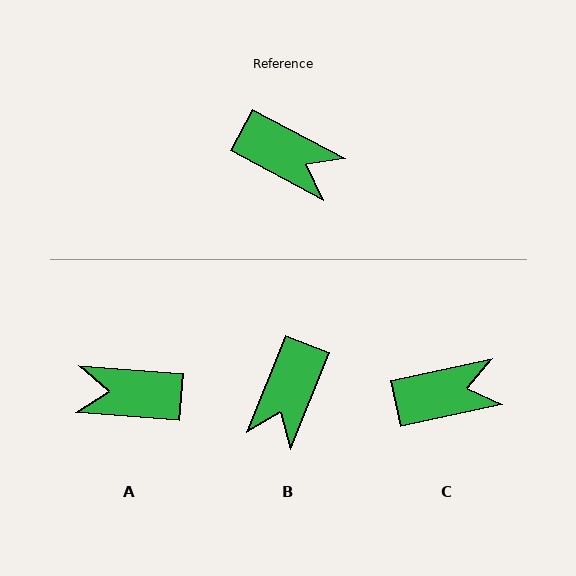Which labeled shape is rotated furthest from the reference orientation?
A, about 156 degrees away.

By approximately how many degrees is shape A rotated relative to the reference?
Approximately 156 degrees clockwise.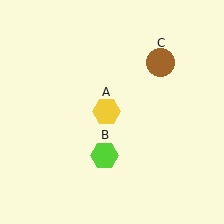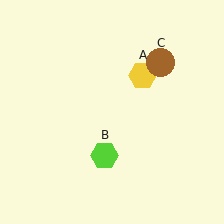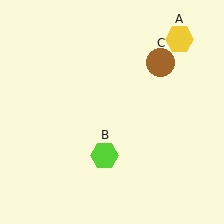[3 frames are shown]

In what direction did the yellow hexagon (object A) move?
The yellow hexagon (object A) moved up and to the right.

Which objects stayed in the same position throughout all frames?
Lime hexagon (object B) and brown circle (object C) remained stationary.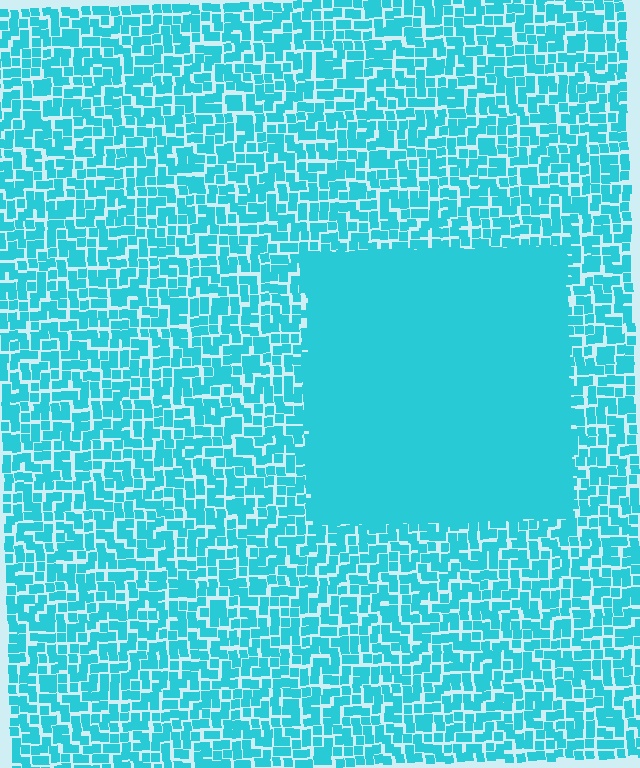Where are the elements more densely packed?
The elements are more densely packed inside the rectangle boundary.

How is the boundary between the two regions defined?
The boundary is defined by a change in element density (approximately 2.5x ratio). All elements are the same color, size, and shape.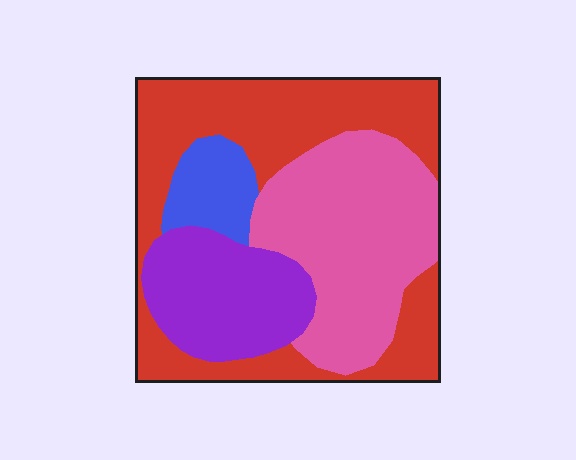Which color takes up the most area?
Red, at roughly 40%.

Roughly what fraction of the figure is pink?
Pink covers 32% of the figure.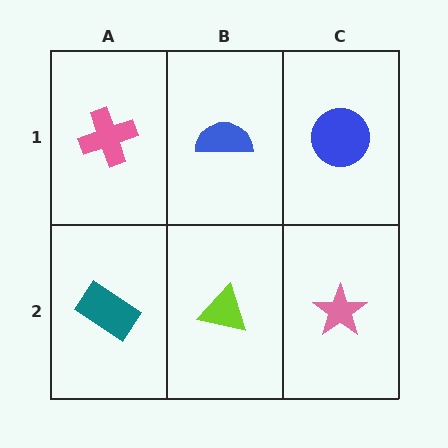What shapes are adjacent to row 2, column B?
A blue semicircle (row 1, column B), a teal rectangle (row 2, column A), a pink star (row 2, column C).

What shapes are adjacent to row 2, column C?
A blue circle (row 1, column C), a lime triangle (row 2, column B).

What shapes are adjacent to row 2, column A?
A pink cross (row 1, column A), a lime triangle (row 2, column B).